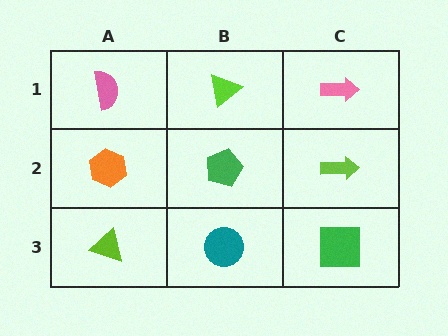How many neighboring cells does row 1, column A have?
2.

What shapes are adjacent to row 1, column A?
An orange hexagon (row 2, column A), a lime triangle (row 1, column B).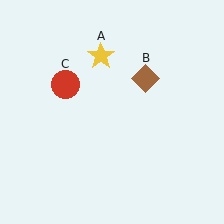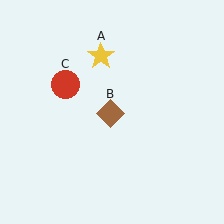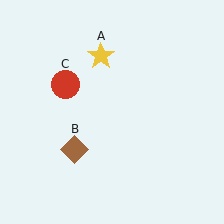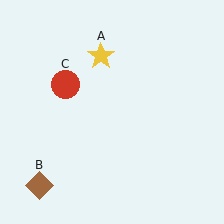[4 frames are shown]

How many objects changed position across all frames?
1 object changed position: brown diamond (object B).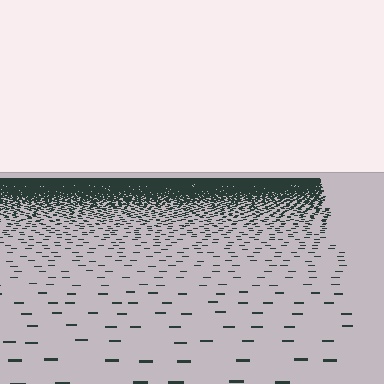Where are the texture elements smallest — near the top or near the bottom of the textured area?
Near the top.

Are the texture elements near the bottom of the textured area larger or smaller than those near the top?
Larger. Near the bottom, elements are closer to the viewer and appear at a bigger on-screen size.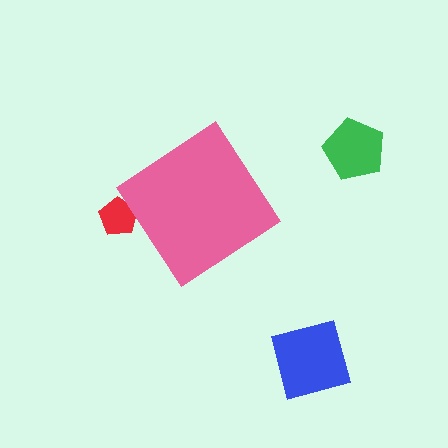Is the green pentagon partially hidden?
No, the green pentagon is fully visible.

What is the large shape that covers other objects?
A pink diamond.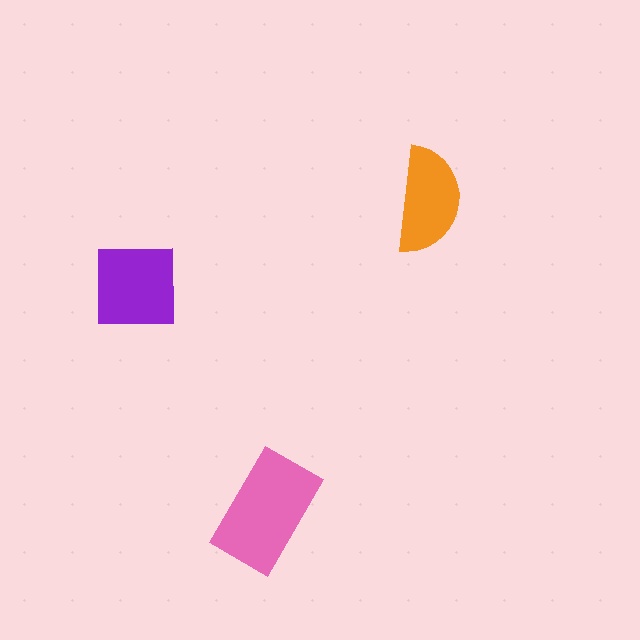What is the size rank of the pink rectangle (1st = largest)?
1st.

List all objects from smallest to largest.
The orange semicircle, the purple square, the pink rectangle.